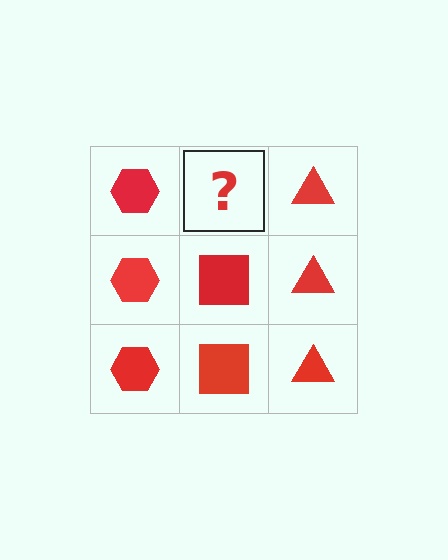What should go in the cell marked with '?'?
The missing cell should contain a red square.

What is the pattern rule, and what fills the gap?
The rule is that each column has a consistent shape. The gap should be filled with a red square.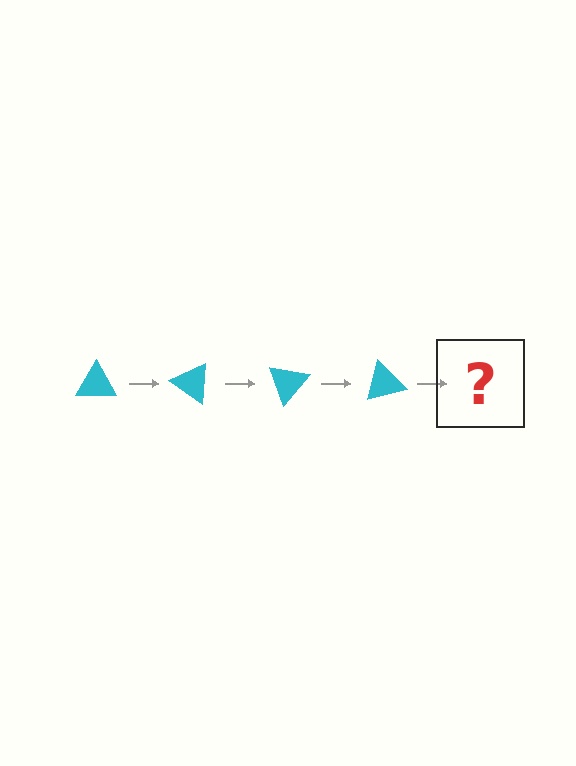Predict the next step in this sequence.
The next step is a cyan triangle rotated 140 degrees.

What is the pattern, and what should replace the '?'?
The pattern is that the triangle rotates 35 degrees each step. The '?' should be a cyan triangle rotated 140 degrees.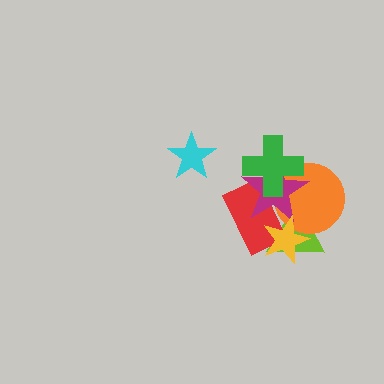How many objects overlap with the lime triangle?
4 objects overlap with the lime triangle.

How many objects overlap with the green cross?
3 objects overlap with the green cross.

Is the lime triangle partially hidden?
Yes, it is partially covered by another shape.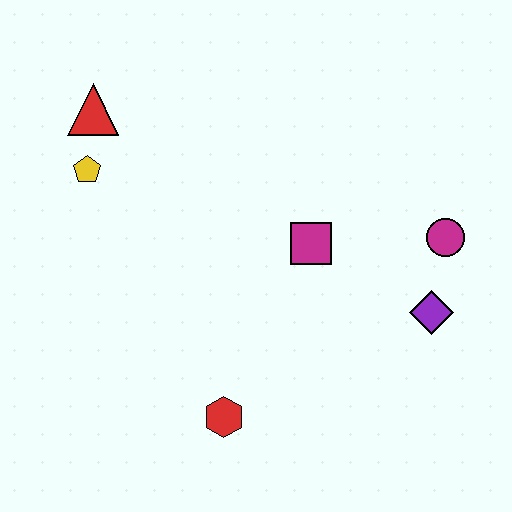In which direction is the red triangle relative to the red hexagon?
The red triangle is above the red hexagon.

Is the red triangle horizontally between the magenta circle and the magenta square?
No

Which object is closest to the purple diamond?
The magenta circle is closest to the purple diamond.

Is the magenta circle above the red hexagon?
Yes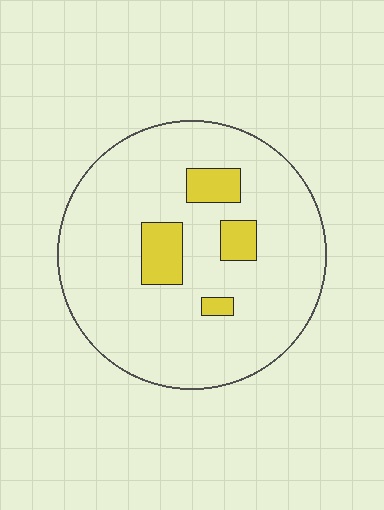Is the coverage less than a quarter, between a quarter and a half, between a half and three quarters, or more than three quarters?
Less than a quarter.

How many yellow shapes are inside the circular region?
4.